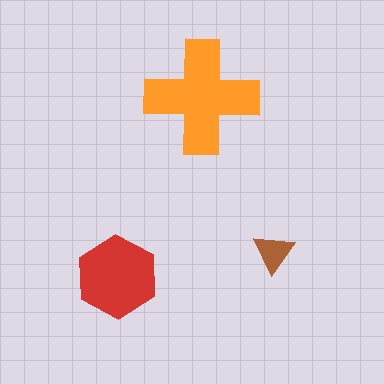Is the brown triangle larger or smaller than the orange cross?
Smaller.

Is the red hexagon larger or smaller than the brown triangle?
Larger.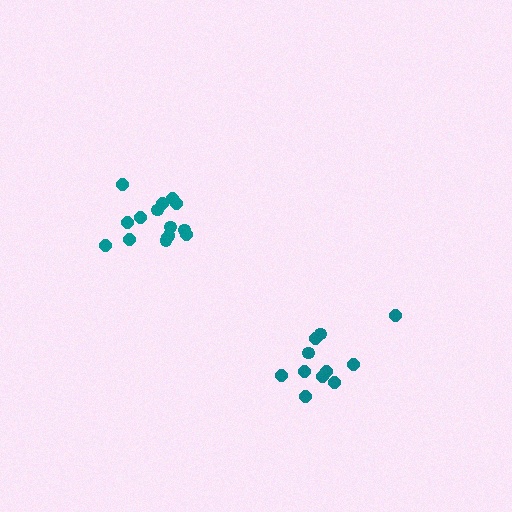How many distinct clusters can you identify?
There are 2 distinct clusters.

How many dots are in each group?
Group 1: 11 dots, Group 2: 15 dots (26 total).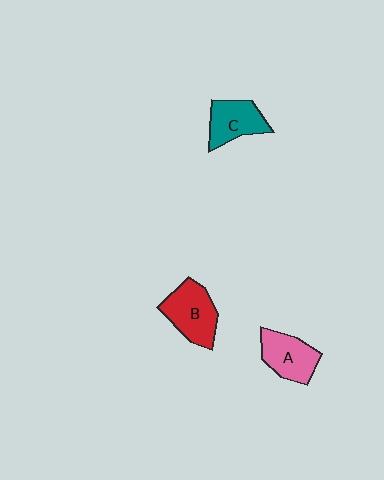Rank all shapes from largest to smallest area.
From largest to smallest: B (red), A (pink), C (teal).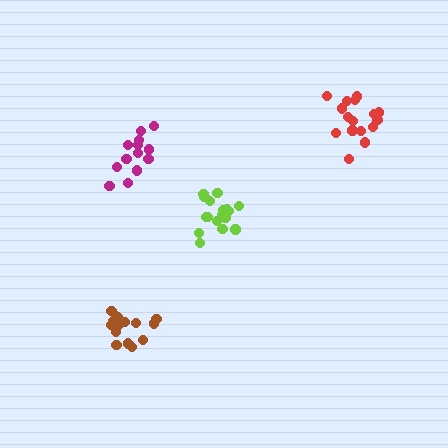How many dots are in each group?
Group 1: 17 dots, Group 2: 17 dots, Group 3: 13 dots, Group 4: 16 dots (63 total).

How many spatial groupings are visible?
There are 4 spatial groupings.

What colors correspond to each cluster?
The clusters are colored: lime, red, magenta, brown.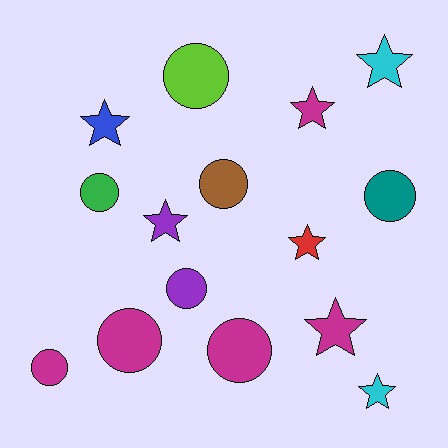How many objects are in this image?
There are 15 objects.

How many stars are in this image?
There are 7 stars.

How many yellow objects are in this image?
There are no yellow objects.